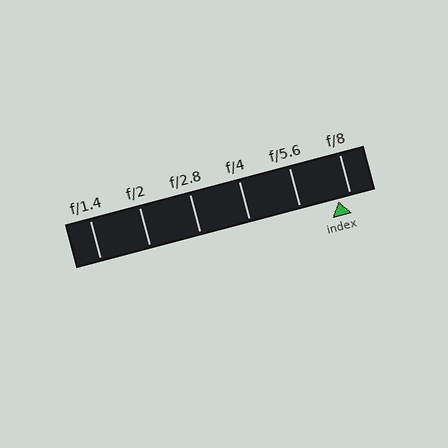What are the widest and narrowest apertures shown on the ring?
The widest aperture shown is f/1.4 and the narrowest is f/8.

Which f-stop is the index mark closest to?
The index mark is closest to f/8.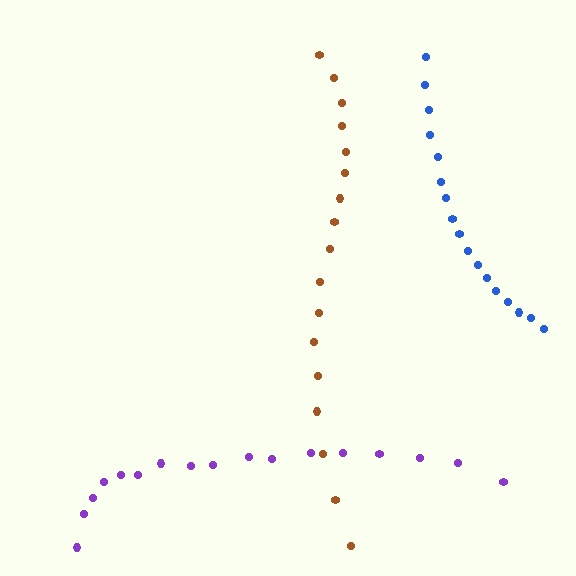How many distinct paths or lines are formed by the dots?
There are 3 distinct paths.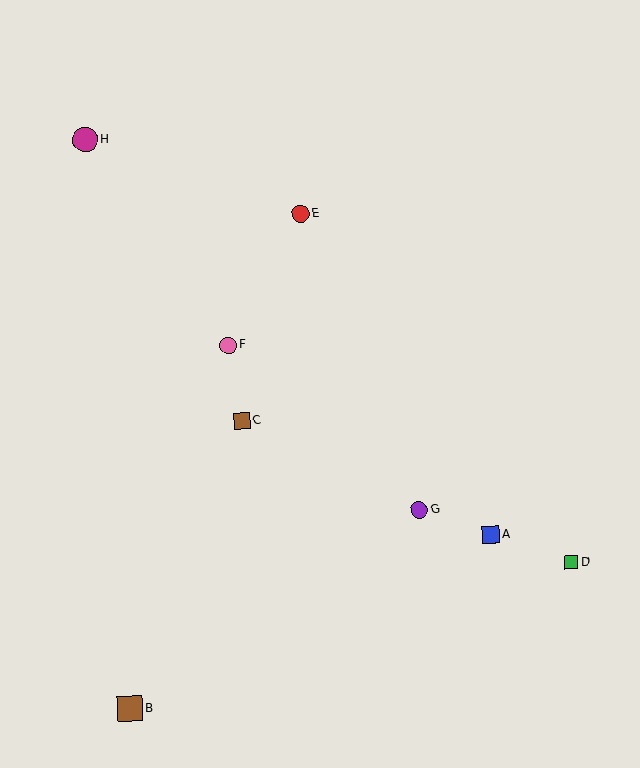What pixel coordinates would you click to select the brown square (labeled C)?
Click at (242, 421) to select the brown square C.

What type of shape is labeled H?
Shape H is a magenta circle.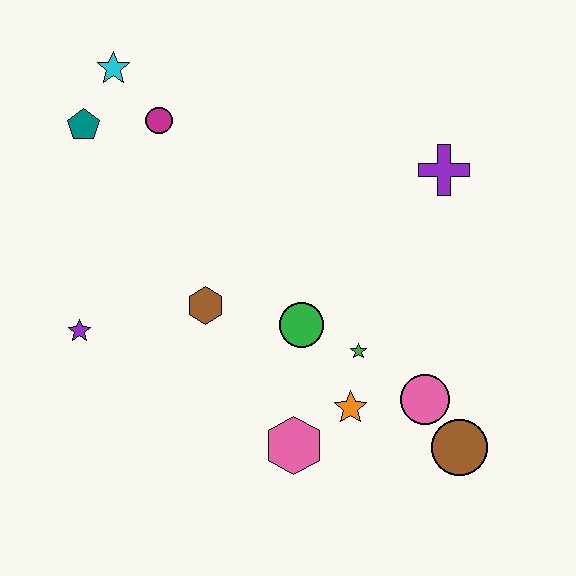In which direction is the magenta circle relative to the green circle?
The magenta circle is above the green circle.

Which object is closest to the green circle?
The green star is closest to the green circle.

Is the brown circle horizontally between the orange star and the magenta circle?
No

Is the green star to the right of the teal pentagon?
Yes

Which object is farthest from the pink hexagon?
The cyan star is farthest from the pink hexagon.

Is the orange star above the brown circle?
Yes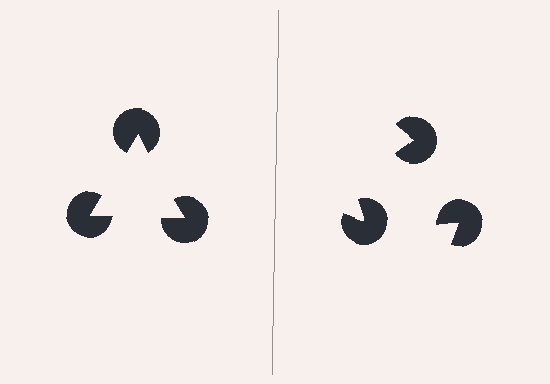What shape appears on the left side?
An illusory triangle.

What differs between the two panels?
The pac-man discs are positioned identically on both sides; only the wedge orientations differ. On the left they align to a triangle; on the right they are misaligned.